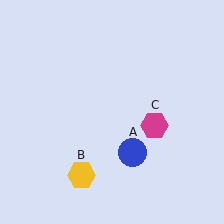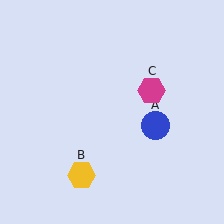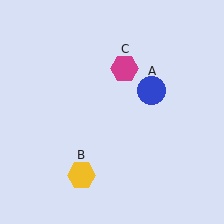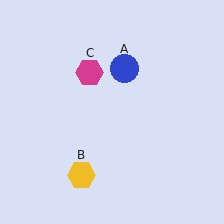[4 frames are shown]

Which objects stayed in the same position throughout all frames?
Yellow hexagon (object B) remained stationary.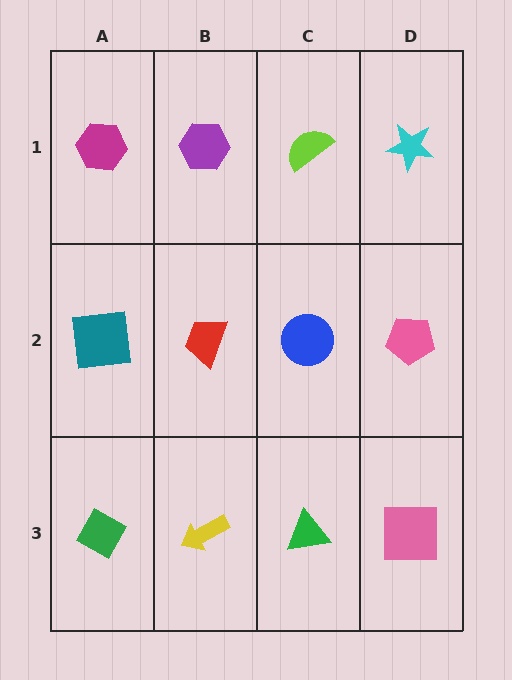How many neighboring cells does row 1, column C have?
3.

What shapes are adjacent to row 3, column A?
A teal square (row 2, column A), a yellow arrow (row 3, column B).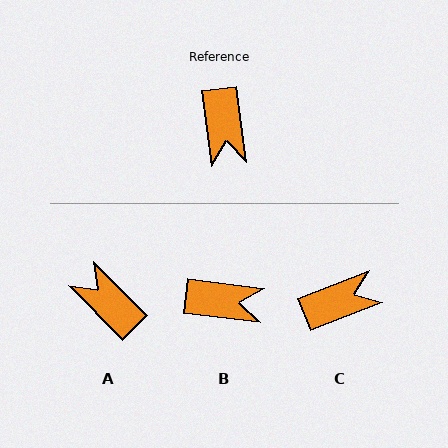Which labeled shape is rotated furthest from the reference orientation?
A, about 143 degrees away.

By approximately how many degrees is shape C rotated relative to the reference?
Approximately 104 degrees counter-clockwise.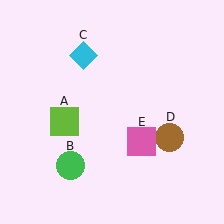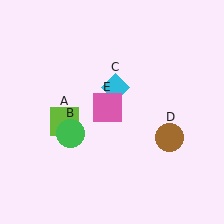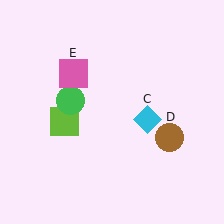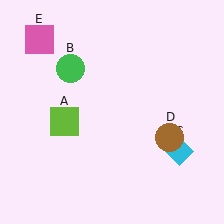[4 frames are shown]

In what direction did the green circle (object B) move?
The green circle (object B) moved up.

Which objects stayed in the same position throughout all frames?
Lime square (object A) and brown circle (object D) remained stationary.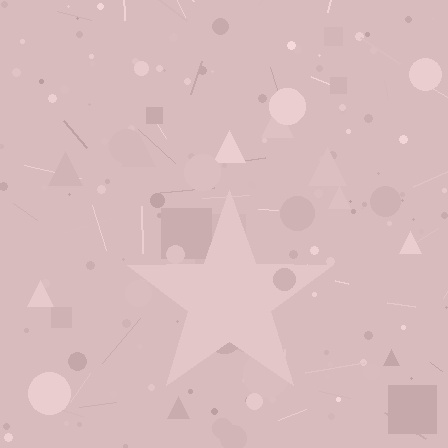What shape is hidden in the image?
A star is hidden in the image.